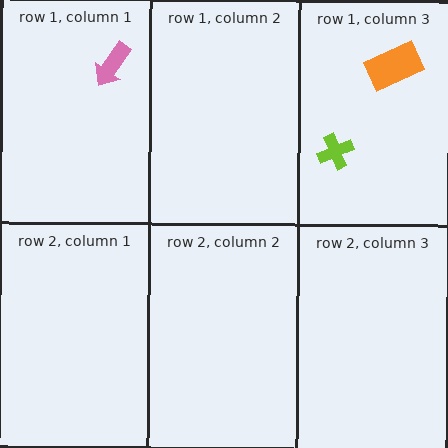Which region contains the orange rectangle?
The row 1, column 3 region.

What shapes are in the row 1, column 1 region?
The pink arrow.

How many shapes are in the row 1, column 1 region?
1.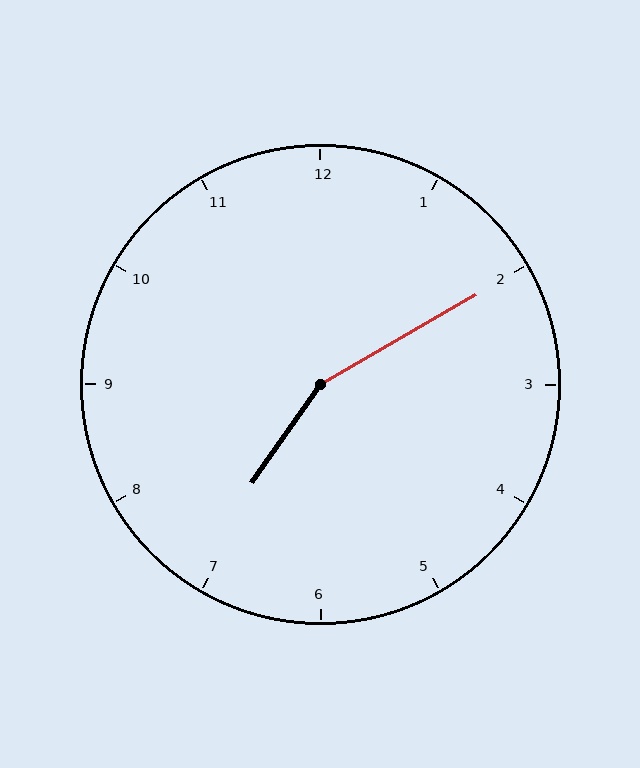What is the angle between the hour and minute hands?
Approximately 155 degrees.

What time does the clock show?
7:10.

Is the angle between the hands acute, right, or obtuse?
It is obtuse.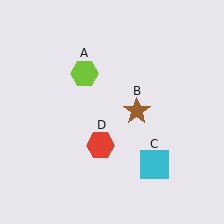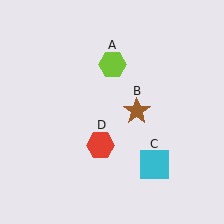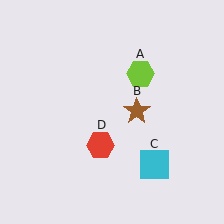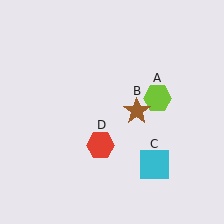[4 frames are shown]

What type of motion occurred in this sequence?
The lime hexagon (object A) rotated clockwise around the center of the scene.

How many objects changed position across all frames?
1 object changed position: lime hexagon (object A).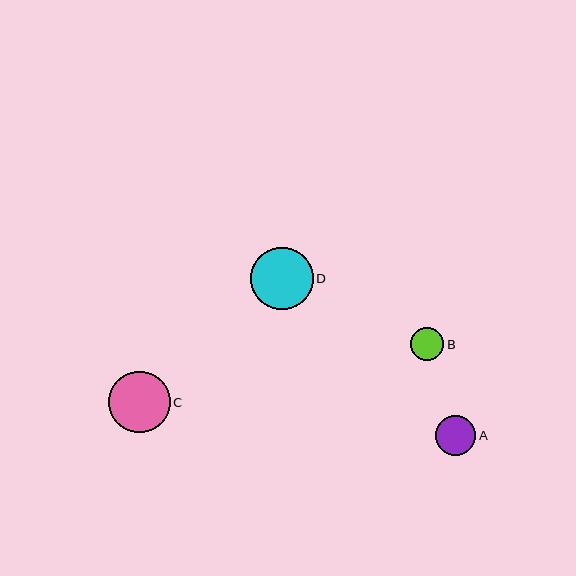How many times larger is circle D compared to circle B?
Circle D is approximately 1.9 times the size of circle B.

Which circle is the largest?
Circle D is the largest with a size of approximately 63 pixels.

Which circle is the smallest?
Circle B is the smallest with a size of approximately 33 pixels.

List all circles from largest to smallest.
From largest to smallest: D, C, A, B.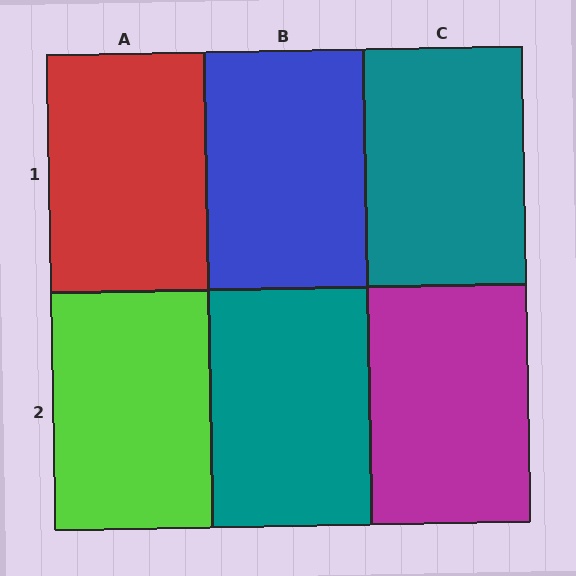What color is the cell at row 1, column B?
Blue.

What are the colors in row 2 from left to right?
Lime, teal, magenta.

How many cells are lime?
1 cell is lime.